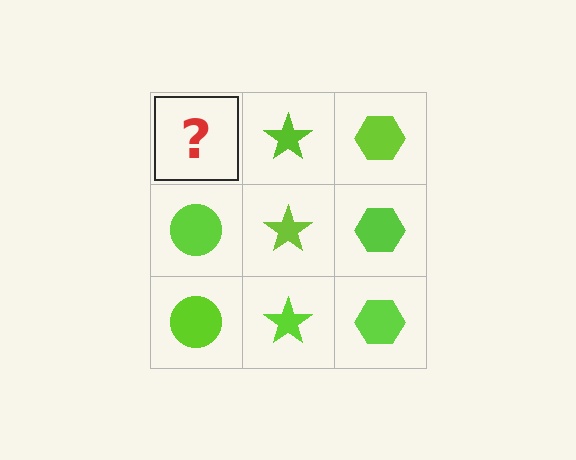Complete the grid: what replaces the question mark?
The question mark should be replaced with a lime circle.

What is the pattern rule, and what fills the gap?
The rule is that each column has a consistent shape. The gap should be filled with a lime circle.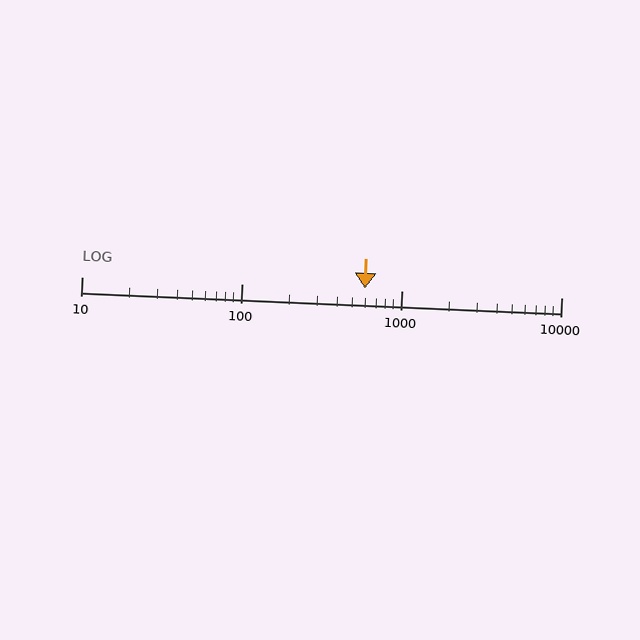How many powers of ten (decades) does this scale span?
The scale spans 3 decades, from 10 to 10000.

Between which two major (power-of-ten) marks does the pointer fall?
The pointer is between 100 and 1000.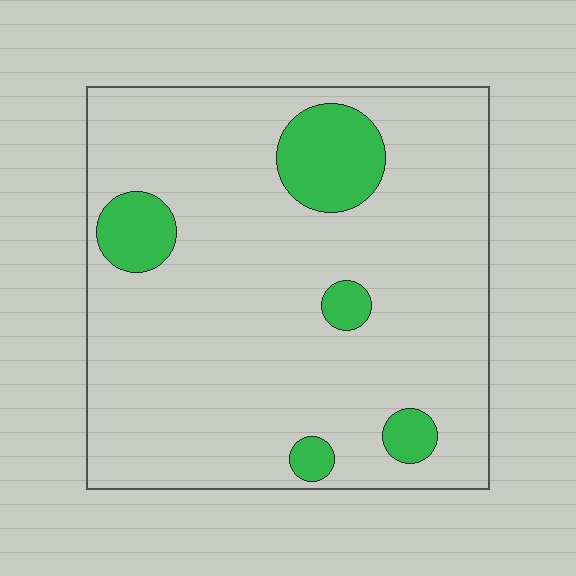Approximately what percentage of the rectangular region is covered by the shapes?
Approximately 15%.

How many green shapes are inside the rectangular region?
5.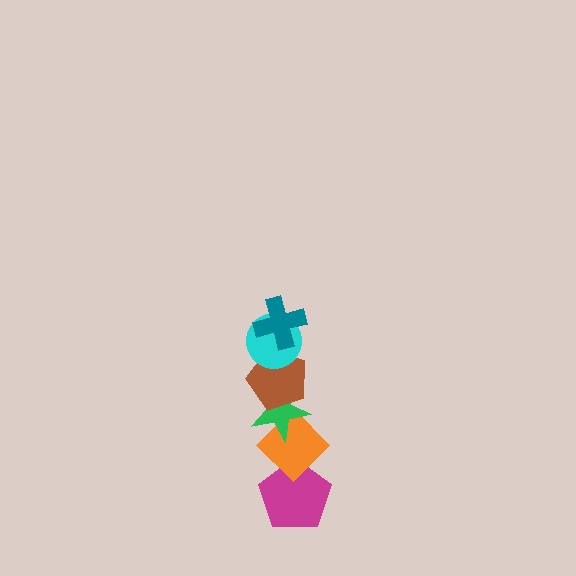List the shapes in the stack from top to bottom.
From top to bottom: the teal cross, the cyan circle, the brown pentagon, the green star, the orange diamond, the magenta pentagon.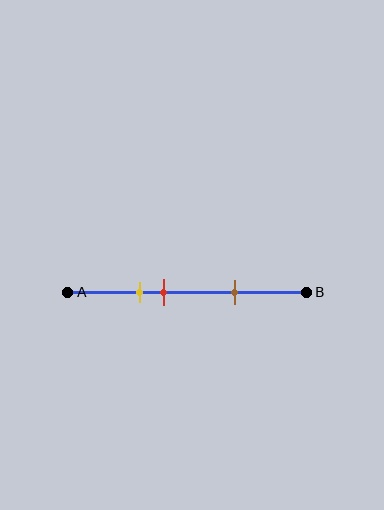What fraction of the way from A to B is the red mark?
The red mark is approximately 40% (0.4) of the way from A to B.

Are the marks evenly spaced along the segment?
No, the marks are not evenly spaced.